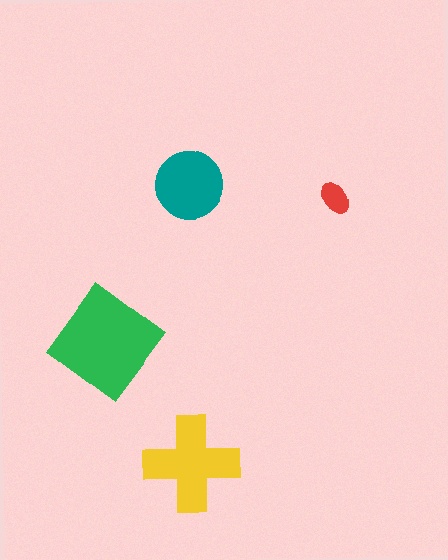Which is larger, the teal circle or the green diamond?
The green diamond.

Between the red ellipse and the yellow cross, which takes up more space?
The yellow cross.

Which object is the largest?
The green diamond.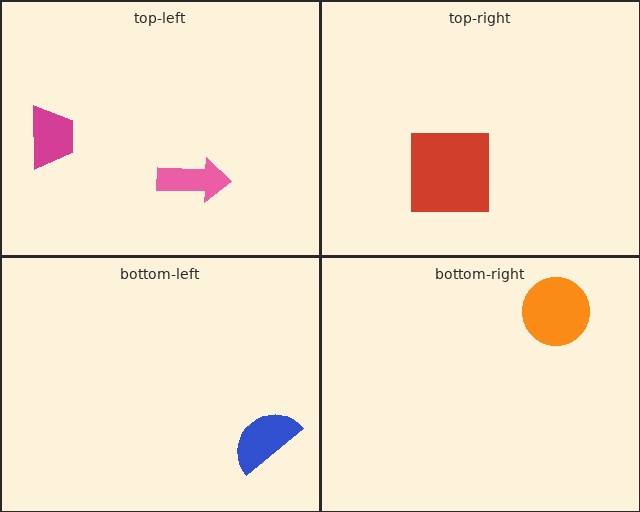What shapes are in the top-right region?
The red square.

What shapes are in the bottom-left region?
The blue semicircle.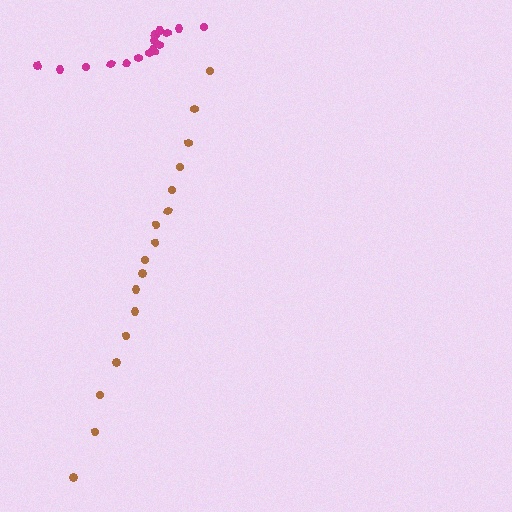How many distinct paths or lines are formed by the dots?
There are 2 distinct paths.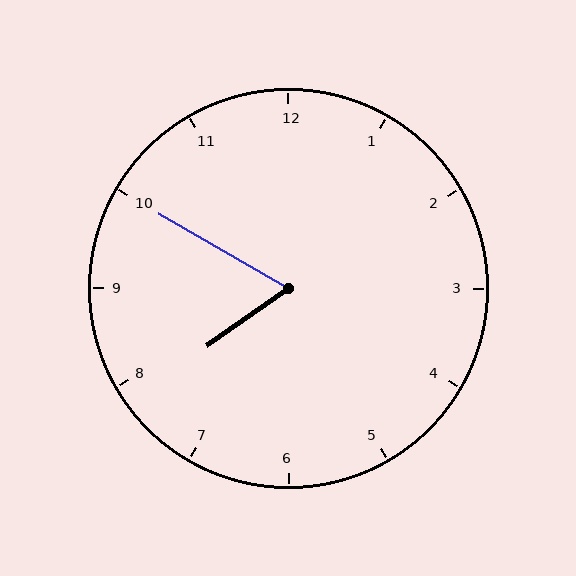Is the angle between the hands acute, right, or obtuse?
It is acute.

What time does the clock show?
7:50.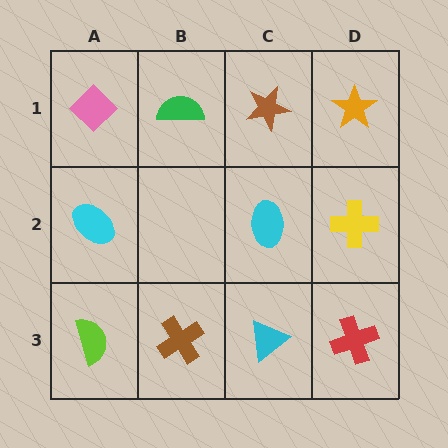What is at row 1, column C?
A brown star.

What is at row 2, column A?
A cyan ellipse.